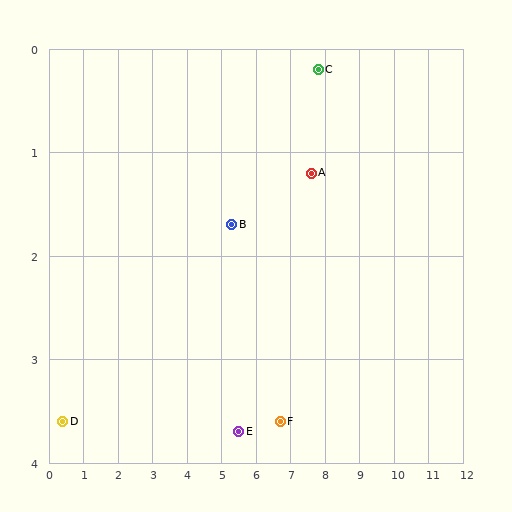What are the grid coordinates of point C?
Point C is at approximately (7.8, 0.2).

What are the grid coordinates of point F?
Point F is at approximately (6.7, 3.6).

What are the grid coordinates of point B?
Point B is at approximately (5.3, 1.7).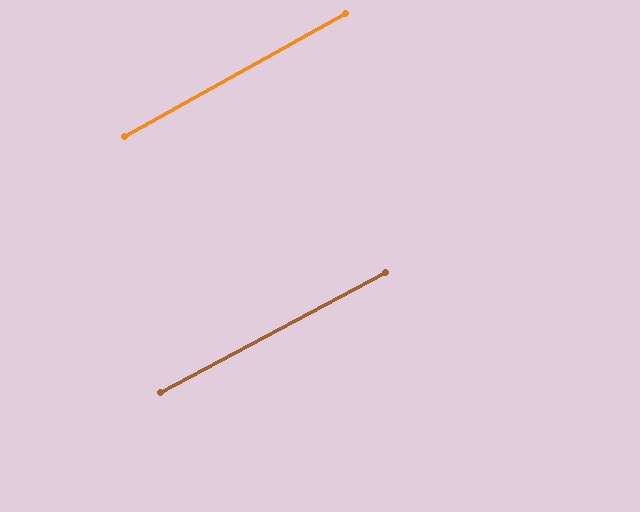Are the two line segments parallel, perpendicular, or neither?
Parallel — their directions differ by only 1.2°.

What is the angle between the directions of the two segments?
Approximately 1 degree.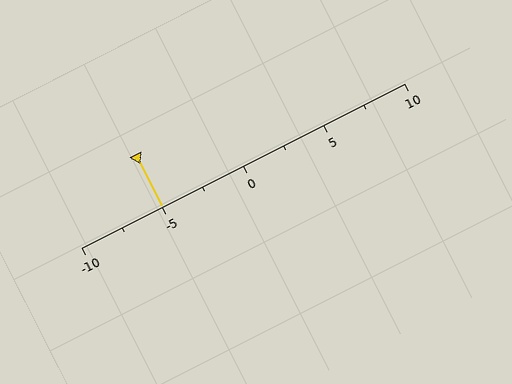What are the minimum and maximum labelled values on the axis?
The axis runs from -10 to 10.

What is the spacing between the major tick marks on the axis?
The major ticks are spaced 5 apart.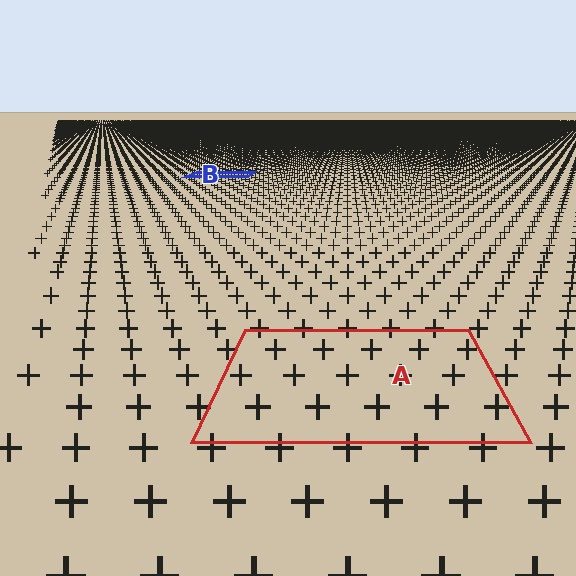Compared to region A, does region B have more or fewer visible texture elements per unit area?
Region B has more texture elements per unit area — they are packed more densely because it is farther away.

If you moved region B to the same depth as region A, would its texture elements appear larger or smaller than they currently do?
They would appear larger. At a closer depth, the same texture elements are projected at a bigger on-screen size.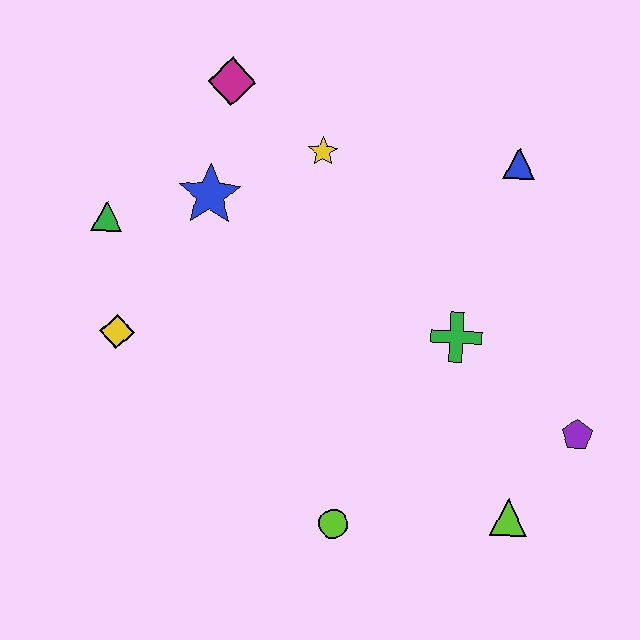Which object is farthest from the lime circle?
The magenta diamond is farthest from the lime circle.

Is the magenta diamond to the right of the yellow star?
No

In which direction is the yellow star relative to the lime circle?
The yellow star is above the lime circle.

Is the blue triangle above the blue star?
Yes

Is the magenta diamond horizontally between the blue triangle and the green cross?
No